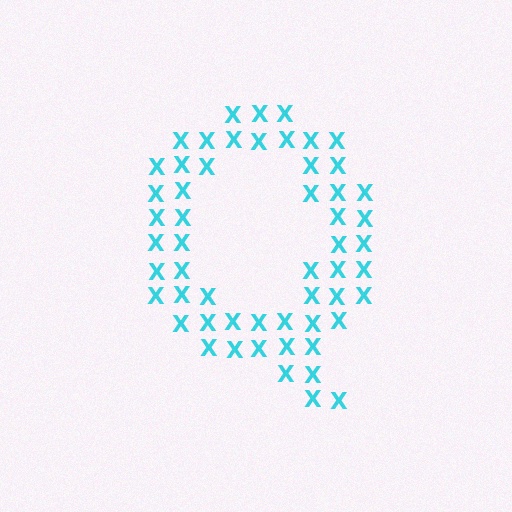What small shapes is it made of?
It is made of small letter X's.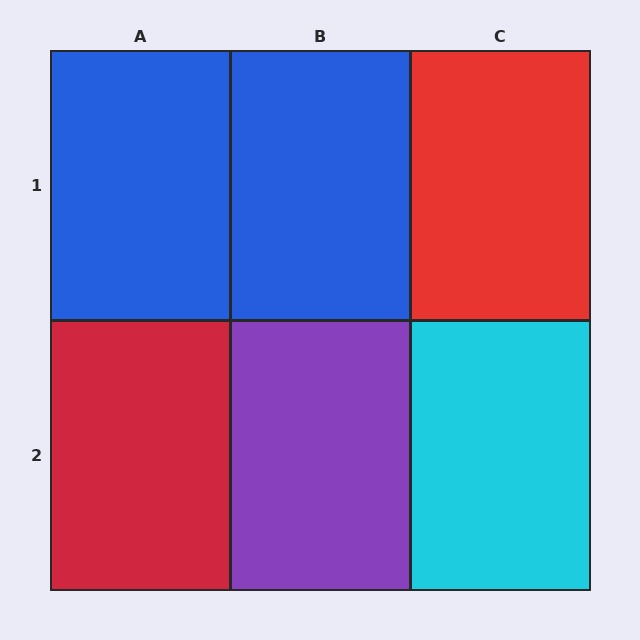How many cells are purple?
1 cell is purple.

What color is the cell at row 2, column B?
Purple.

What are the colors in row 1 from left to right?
Blue, blue, red.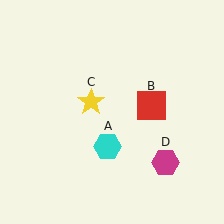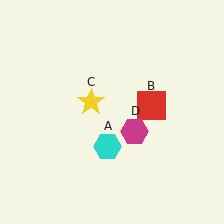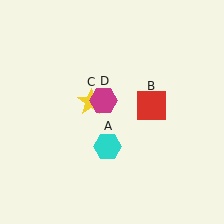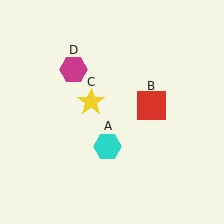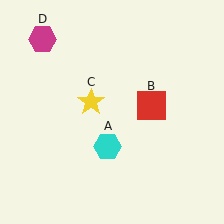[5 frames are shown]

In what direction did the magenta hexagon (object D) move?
The magenta hexagon (object D) moved up and to the left.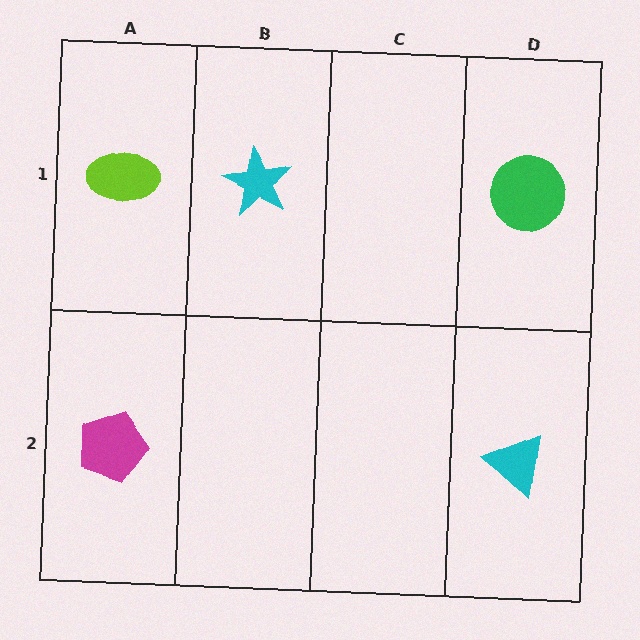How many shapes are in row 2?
2 shapes.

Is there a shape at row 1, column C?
No, that cell is empty.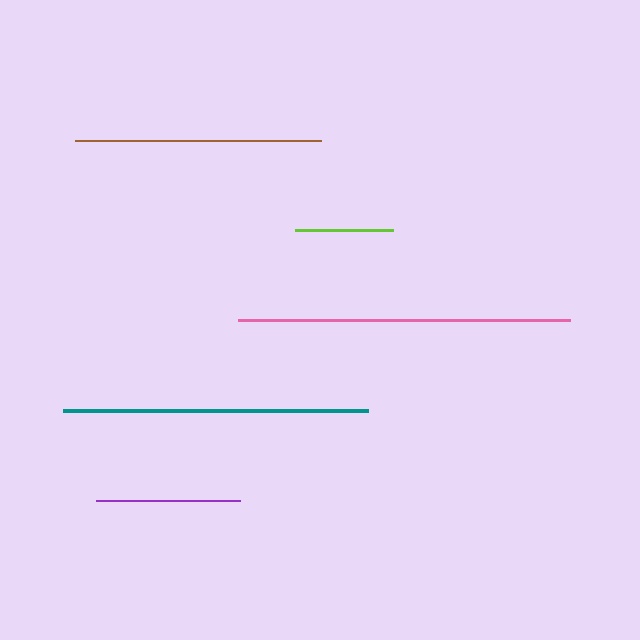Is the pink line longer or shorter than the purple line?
The pink line is longer than the purple line.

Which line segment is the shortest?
The lime line is the shortest at approximately 99 pixels.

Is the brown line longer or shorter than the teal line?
The teal line is longer than the brown line.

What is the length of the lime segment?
The lime segment is approximately 99 pixels long.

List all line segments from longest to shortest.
From longest to shortest: pink, teal, brown, purple, lime.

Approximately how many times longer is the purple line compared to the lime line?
The purple line is approximately 1.5 times the length of the lime line.